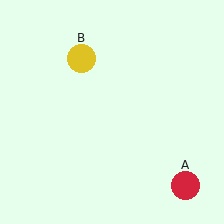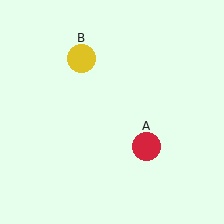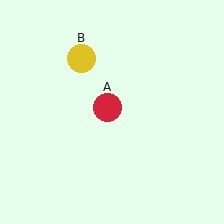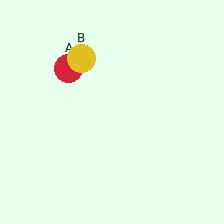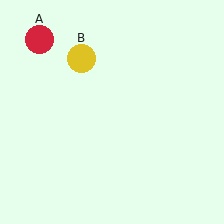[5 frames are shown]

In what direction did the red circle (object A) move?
The red circle (object A) moved up and to the left.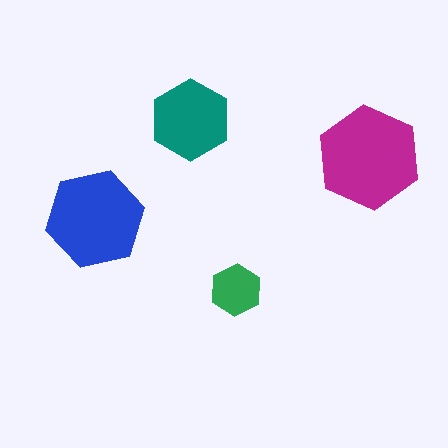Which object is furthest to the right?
The magenta hexagon is rightmost.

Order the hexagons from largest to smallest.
the magenta one, the blue one, the teal one, the green one.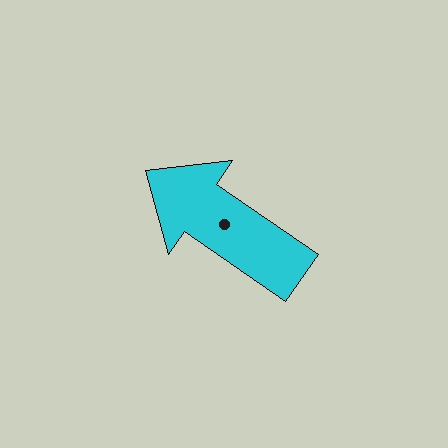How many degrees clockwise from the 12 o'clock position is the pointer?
Approximately 305 degrees.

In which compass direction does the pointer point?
Northwest.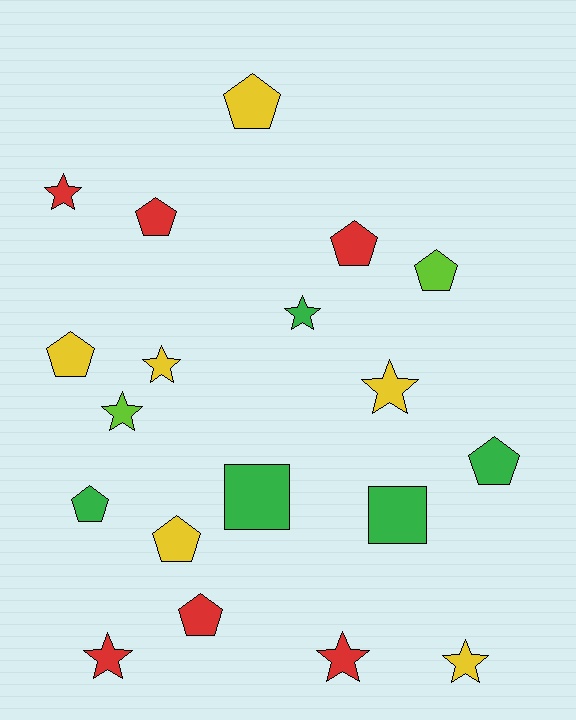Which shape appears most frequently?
Pentagon, with 9 objects.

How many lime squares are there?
There are no lime squares.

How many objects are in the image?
There are 19 objects.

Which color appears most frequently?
Yellow, with 6 objects.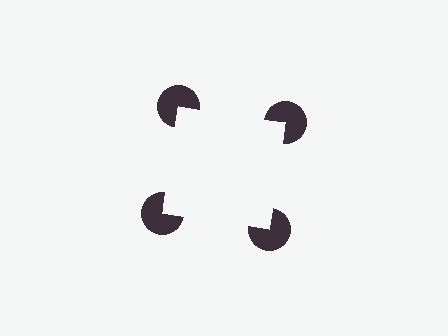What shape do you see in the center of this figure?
An illusory square — its edges are inferred from the aligned wedge cuts in the pac-man discs, not physically drawn.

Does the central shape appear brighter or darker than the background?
It typically appears slightly brighter than the background, even though no actual brightness change is drawn.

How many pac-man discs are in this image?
There are 4 — one at each vertex of the illusory square.